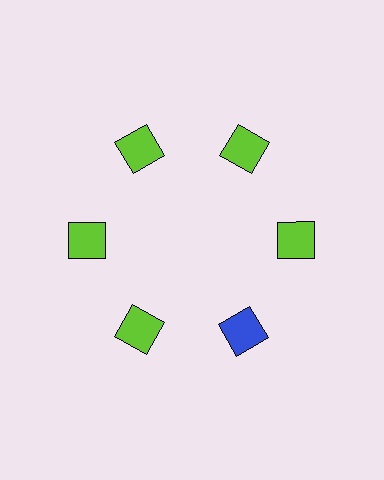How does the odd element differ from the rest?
It has a different color: blue instead of lime.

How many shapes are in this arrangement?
There are 6 shapes arranged in a ring pattern.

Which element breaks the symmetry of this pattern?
The blue square at roughly the 5 o'clock position breaks the symmetry. All other shapes are lime squares.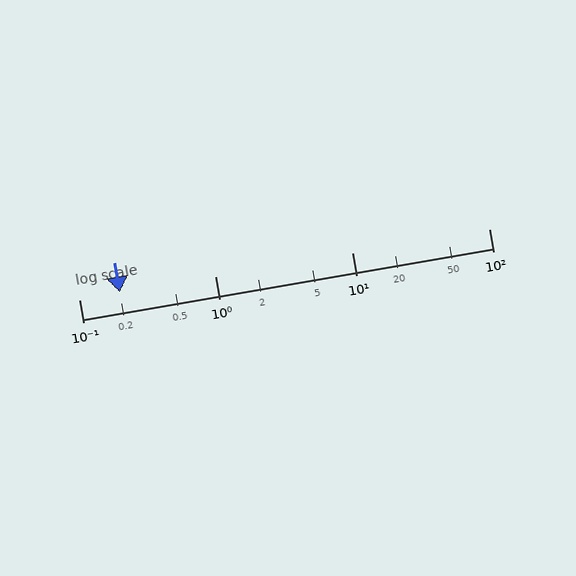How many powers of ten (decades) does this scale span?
The scale spans 3 decades, from 0.1 to 100.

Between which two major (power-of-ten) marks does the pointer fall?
The pointer is between 0.1 and 1.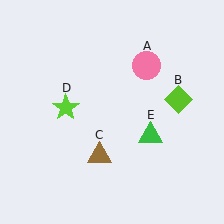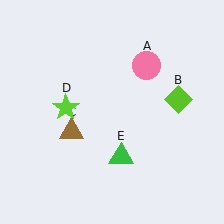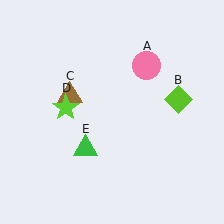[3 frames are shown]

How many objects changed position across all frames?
2 objects changed position: brown triangle (object C), green triangle (object E).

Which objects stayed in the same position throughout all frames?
Pink circle (object A) and lime diamond (object B) and lime star (object D) remained stationary.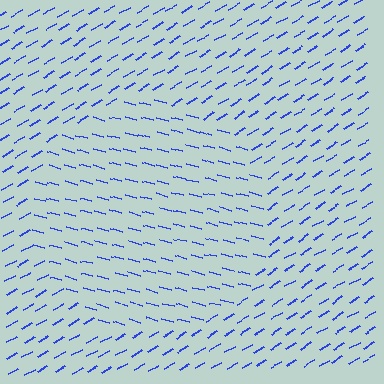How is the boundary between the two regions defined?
The boundary is defined purely by a change in line orientation (approximately 45 degrees difference). All lines are the same color and thickness.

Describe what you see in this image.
The image is filled with small blue line segments. A circle region in the image has lines oriented differently from the surrounding lines, creating a visible texture boundary.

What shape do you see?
I see a circle.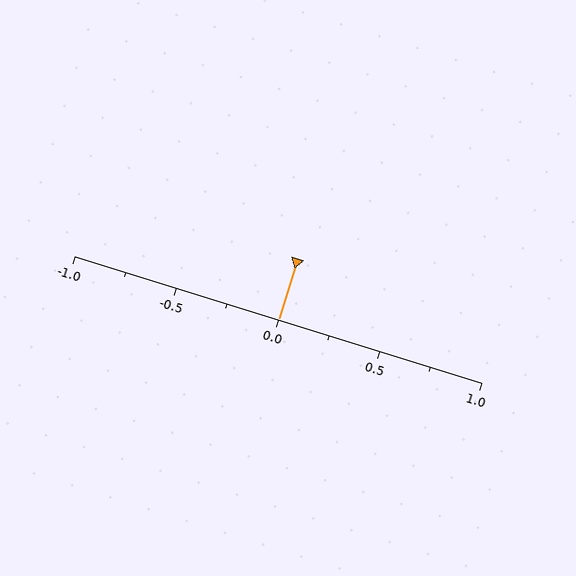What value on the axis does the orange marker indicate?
The marker indicates approximately 0.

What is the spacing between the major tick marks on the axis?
The major ticks are spaced 0.5 apart.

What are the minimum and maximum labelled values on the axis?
The axis runs from -1.0 to 1.0.